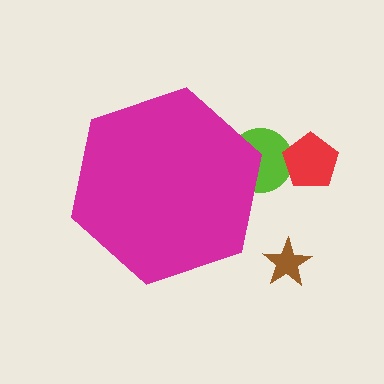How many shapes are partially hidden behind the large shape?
1 shape is partially hidden.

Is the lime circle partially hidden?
Yes, the lime circle is partially hidden behind the magenta hexagon.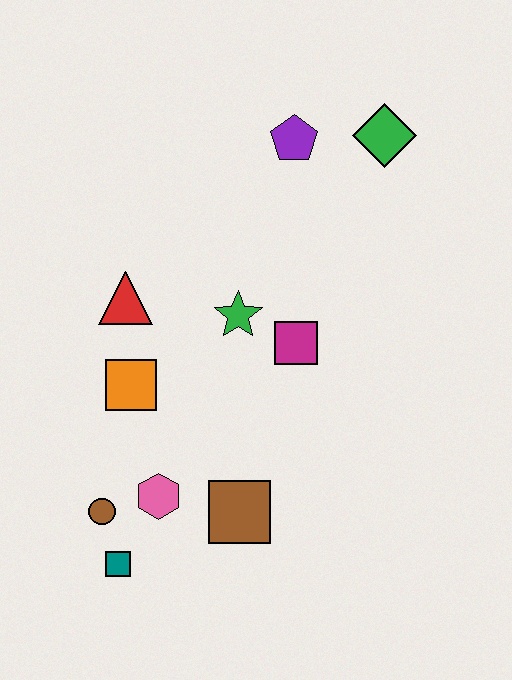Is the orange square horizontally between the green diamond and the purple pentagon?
No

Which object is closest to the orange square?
The red triangle is closest to the orange square.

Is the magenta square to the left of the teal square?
No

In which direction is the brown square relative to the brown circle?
The brown square is to the right of the brown circle.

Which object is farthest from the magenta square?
The teal square is farthest from the magenta square.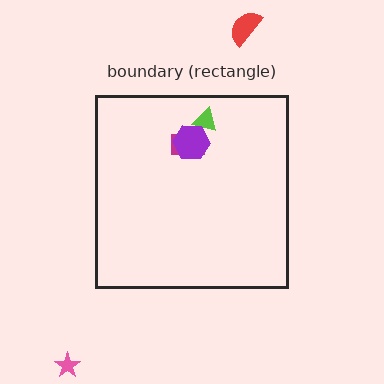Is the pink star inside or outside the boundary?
Outside.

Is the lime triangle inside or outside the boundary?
Inside.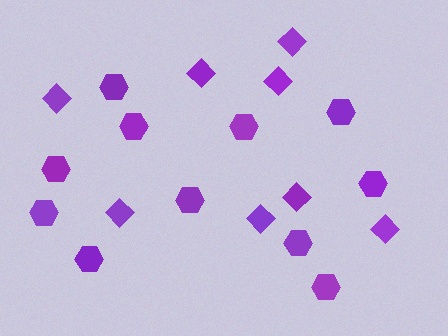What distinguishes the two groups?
There are 2 groups: one group of hexagons (11) and one group of diamonds (8).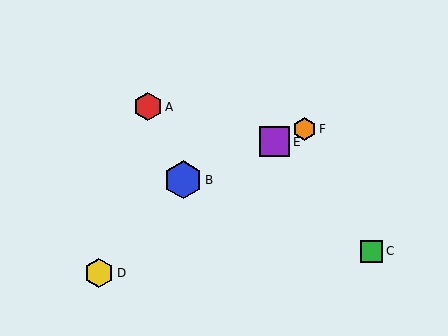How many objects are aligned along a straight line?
3 objects (B, E, F) are aligned along a straight line.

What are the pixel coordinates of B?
Object B is at (183, 180).